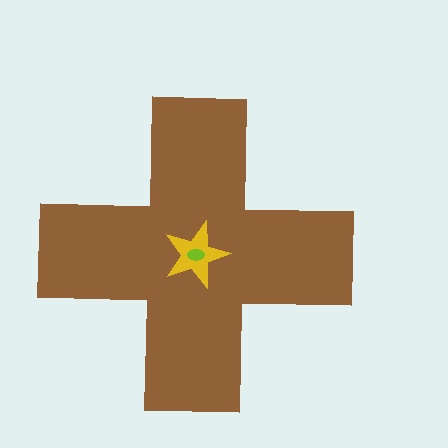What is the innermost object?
The lime ellipse.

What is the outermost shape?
The brown cross.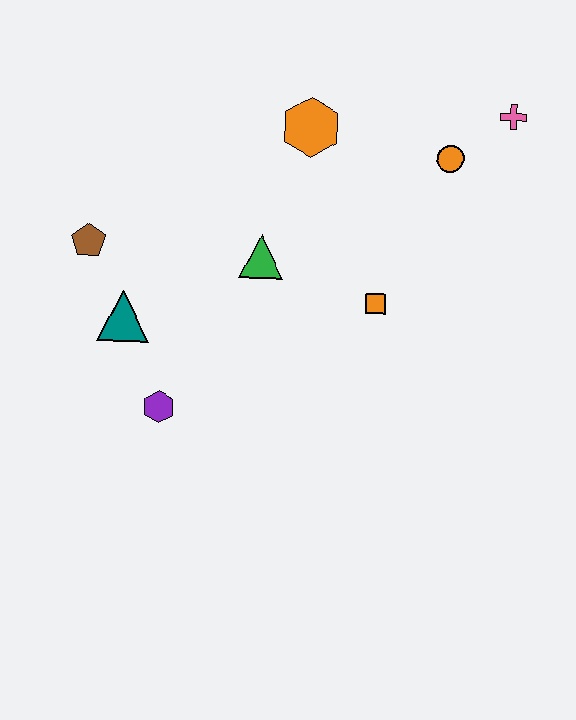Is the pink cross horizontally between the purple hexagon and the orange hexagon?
No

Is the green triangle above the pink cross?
No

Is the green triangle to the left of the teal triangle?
No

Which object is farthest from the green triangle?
The pink cross is farthest from the green triangle.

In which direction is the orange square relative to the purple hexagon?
The orange square is to the right of the purple hexagon.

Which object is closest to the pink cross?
The orange circle is closest to the pink cross.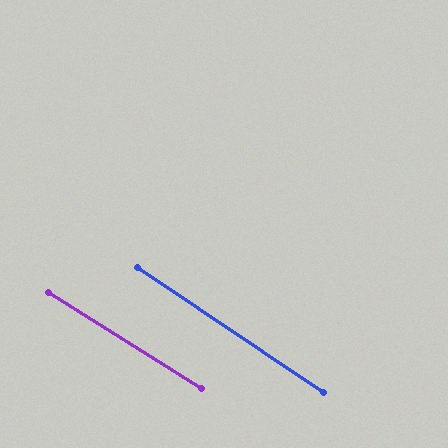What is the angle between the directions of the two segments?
Approximately 2 degrees.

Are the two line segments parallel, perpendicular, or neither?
Parallel — their directions differ by only 1.7°.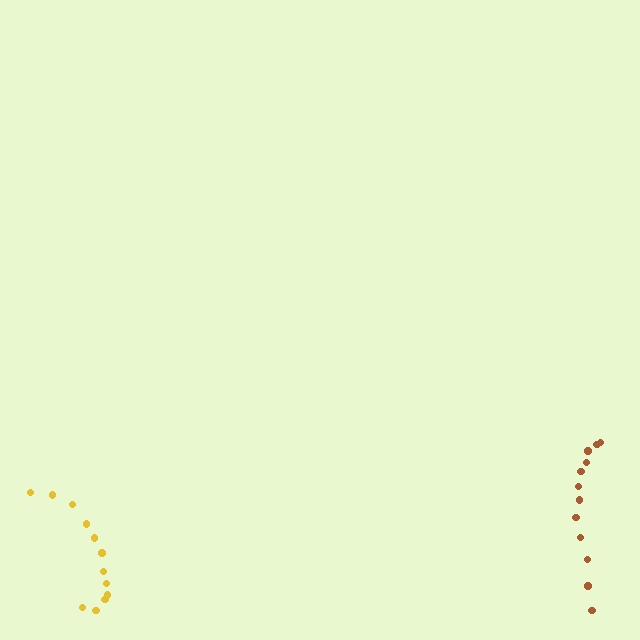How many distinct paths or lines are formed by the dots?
There are 2 distinct paths.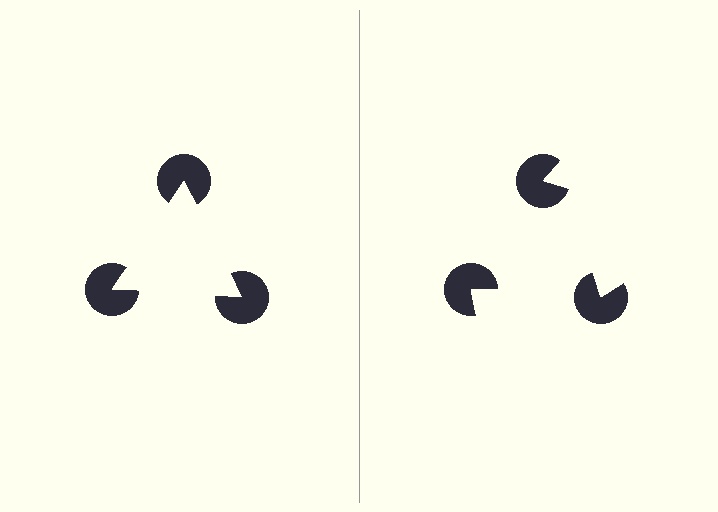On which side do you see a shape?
An illusory triangle appears on the left side. On the right side the wedge cuts are rotated, so no coherent shape forms.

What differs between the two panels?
The pac-man discs are positioned identically on both sides; only the wedge orientations differ. On the left they align to a triangle; on the right they are misaligned.